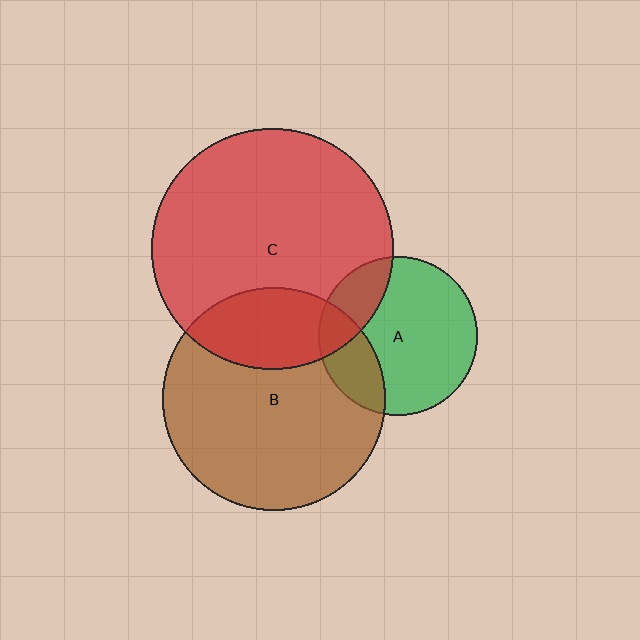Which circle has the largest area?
Circle C (red).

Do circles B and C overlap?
Yes.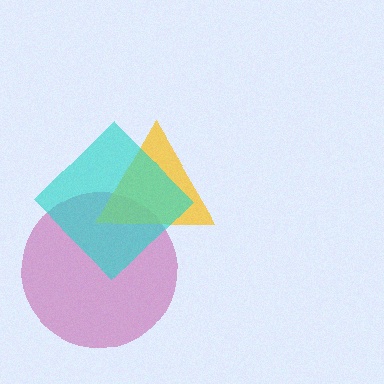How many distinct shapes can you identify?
There are 3 distinct shapes: a magenta circle, a yellow triangle, a cyan diamond.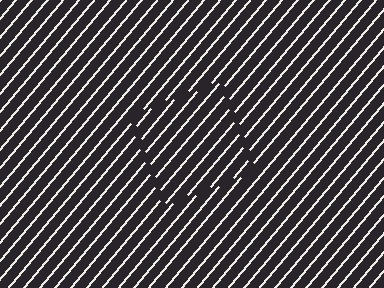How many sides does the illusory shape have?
4 sides — the line-ends trace a square.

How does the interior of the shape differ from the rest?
The interior of the shape contains the same grating, shifted by half a period — the contour is defined by the phase discontinuity where line-ends from the inner and outer gratings abut.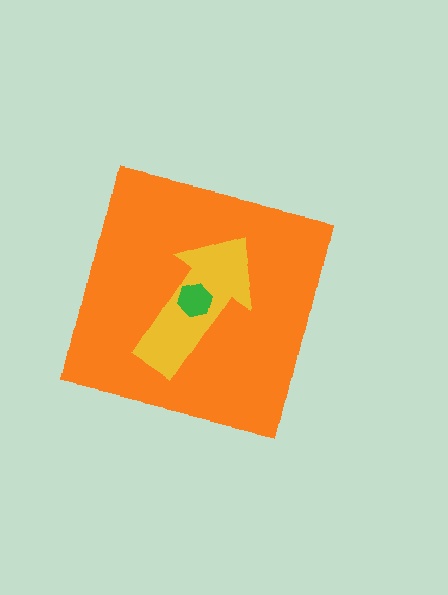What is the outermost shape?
The orange square.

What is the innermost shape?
The green hexagon.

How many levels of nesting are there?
3.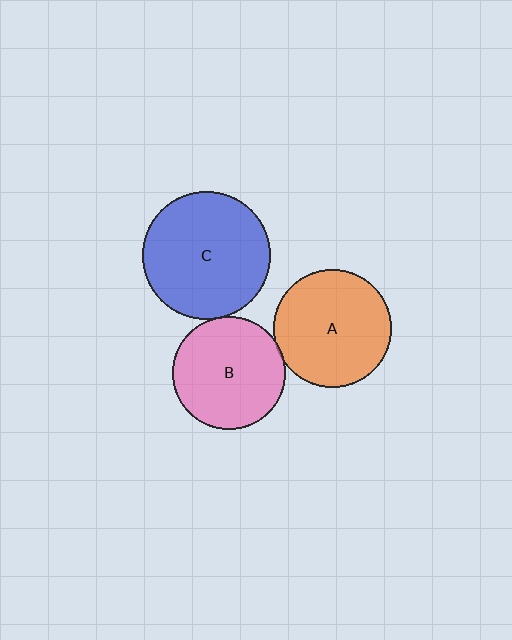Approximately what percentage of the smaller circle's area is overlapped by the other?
Approximately 5%.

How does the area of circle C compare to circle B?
Approximately 1.3 times.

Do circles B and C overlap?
Yes.